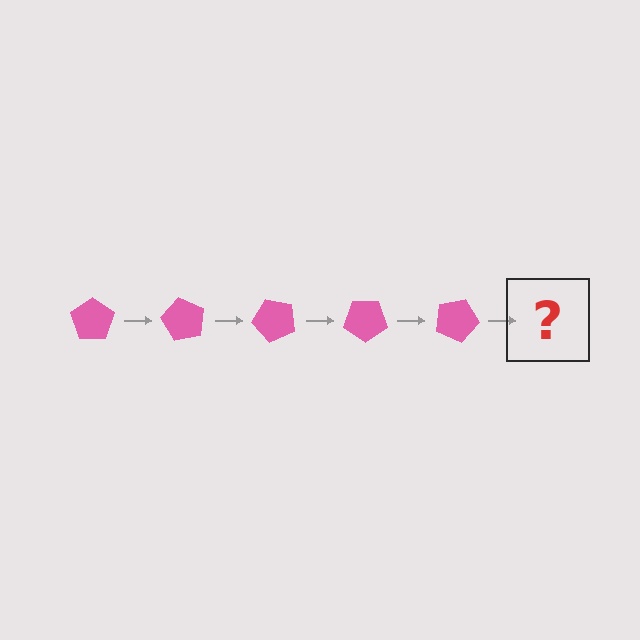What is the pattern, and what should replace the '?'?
The pattern is that the pentagon rotates 60 degrees each step. The '?' should be a pink pentagon rotated 300 degrees.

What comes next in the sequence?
The next element should be a pink pentagon rotated 300 degrees.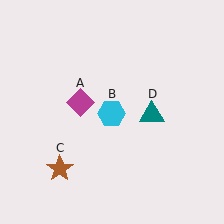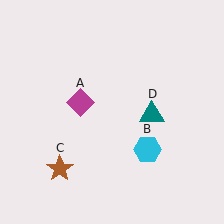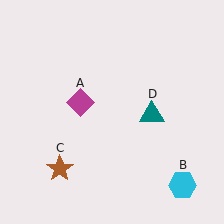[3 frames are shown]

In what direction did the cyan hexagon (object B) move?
The cyan hexagon (object B) moved down and to the right.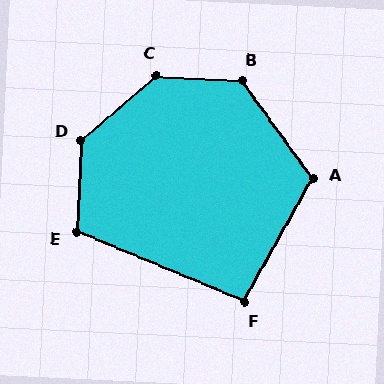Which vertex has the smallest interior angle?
F, at approximately 96 degrees.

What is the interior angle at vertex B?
Approximately 130 degrees (obtuse).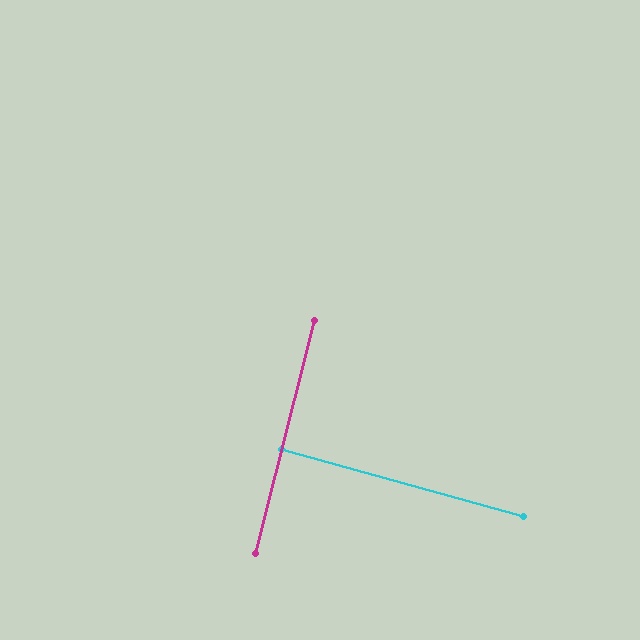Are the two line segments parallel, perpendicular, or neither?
Perpendicular — they meet at approximately 89°.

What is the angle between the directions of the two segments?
Approximately 89 degrees.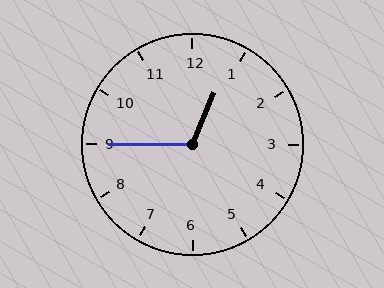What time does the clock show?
12:45.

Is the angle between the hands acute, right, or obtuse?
It is obtuse.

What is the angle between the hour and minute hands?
Approximately 112 degrees.